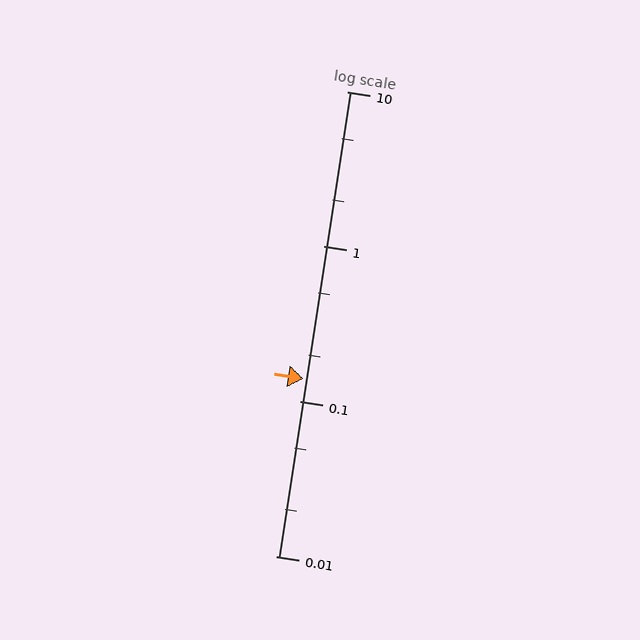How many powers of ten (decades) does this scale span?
The scale spans 3 decades, from 0.01 to 10.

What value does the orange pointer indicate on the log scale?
The pointer indicates approximately 0.14.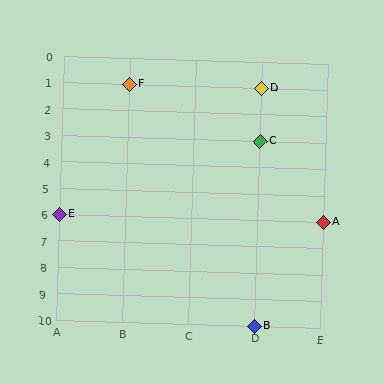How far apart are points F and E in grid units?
Points F and E are 1 column and 5 rows apart (about 5.1 grid units diagonally).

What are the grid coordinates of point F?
Point F is at grid coordinates (B, 1).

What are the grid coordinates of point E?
Point E is at grid coordinates (A, 6).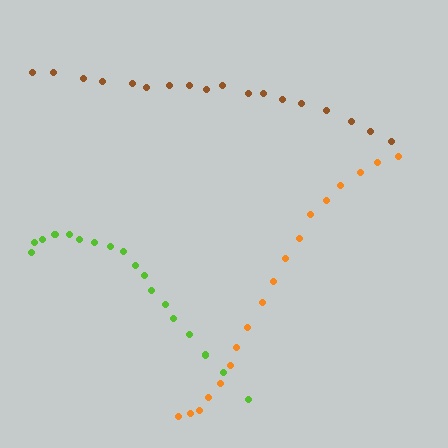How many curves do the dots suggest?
There are 3 distinct paths.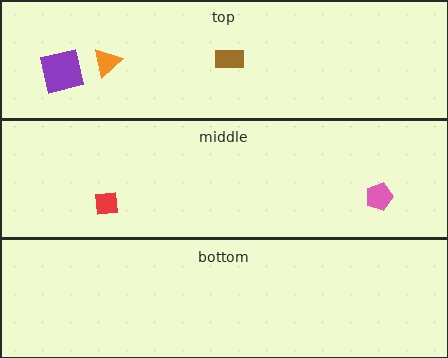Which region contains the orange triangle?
The top region.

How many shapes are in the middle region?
2.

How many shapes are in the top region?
3.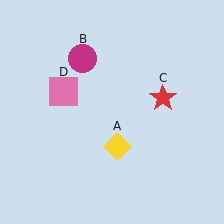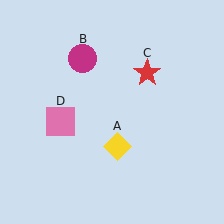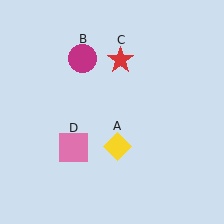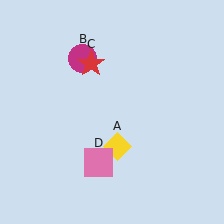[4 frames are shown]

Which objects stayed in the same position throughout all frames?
Yellow diamond (object A) and magenta circle (object B) remained stationary.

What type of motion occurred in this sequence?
The red star (object C), pink square (object D) rotated counterclockwise around the center of the scene.